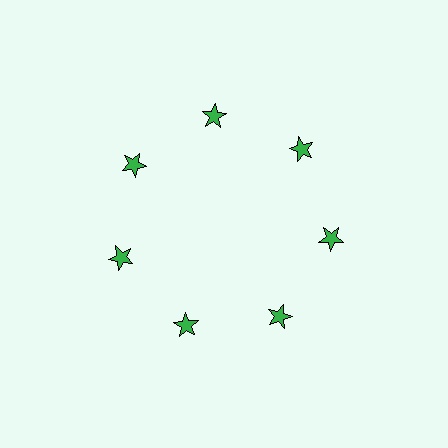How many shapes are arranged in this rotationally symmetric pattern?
There are 7 shapes, arranged in 7 groups of 1.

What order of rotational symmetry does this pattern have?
This pattern has 7-fold rotational symmetry.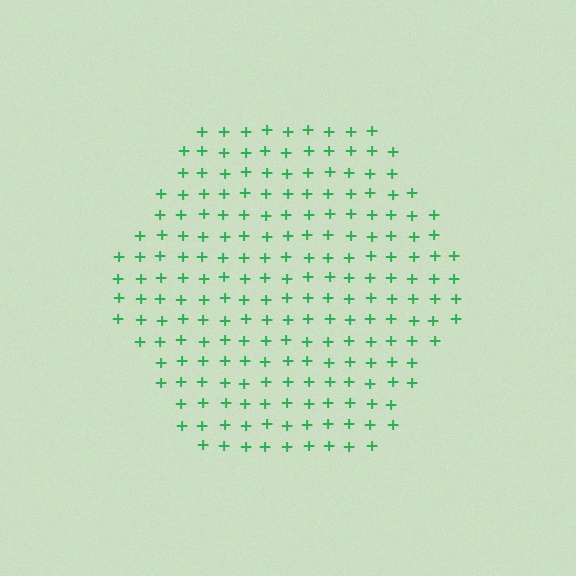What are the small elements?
The small elements are plus signs.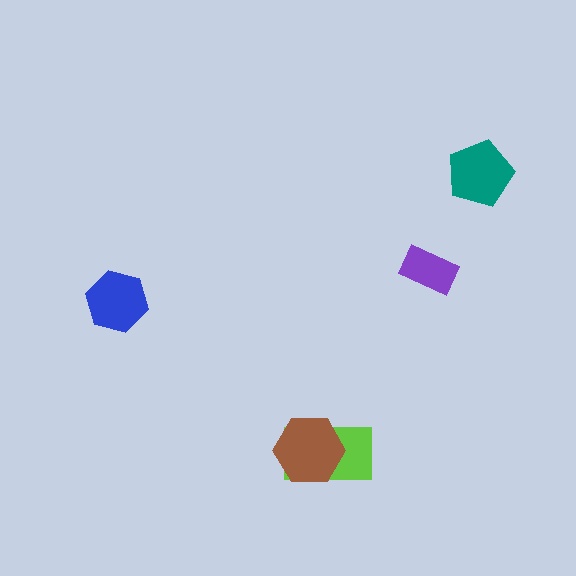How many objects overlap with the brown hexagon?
1 object overlaps with the brown hexagon.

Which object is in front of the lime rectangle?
The brown hexagon is in front of the lime rectangle.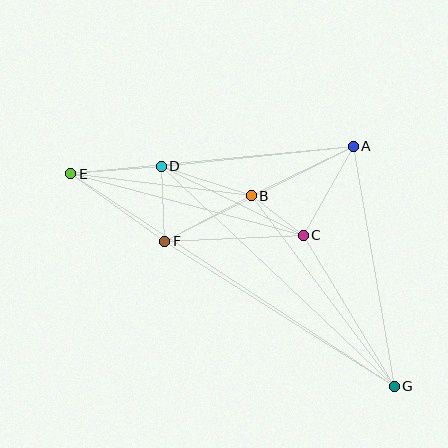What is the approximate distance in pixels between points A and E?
The distance between A and E is approximately 284 pixels.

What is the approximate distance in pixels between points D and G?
The distance between D and G is approximately 320 pixels.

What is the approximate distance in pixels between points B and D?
The distance between B and D is approximately 94 pixels.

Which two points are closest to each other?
Points B and C are closest to each other.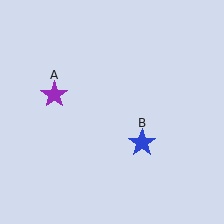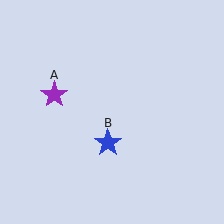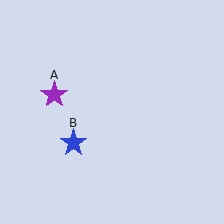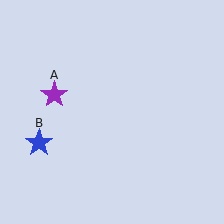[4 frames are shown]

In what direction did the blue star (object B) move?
The blue star (object B) moved left.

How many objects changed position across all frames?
1 object changed position: blue star (object B).